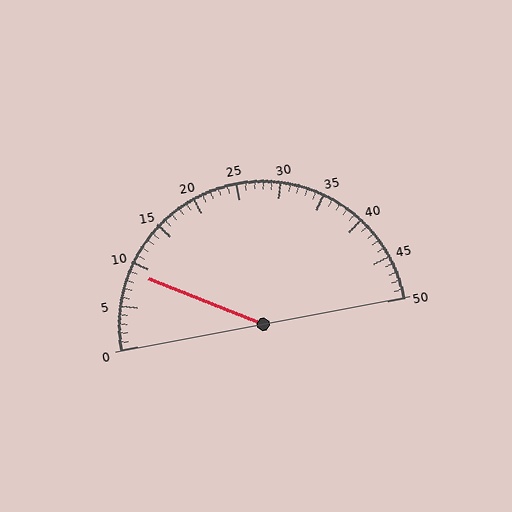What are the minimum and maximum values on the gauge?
The gauge ranges from 0 to 50.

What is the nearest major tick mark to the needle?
The nearest major tick mark is 10.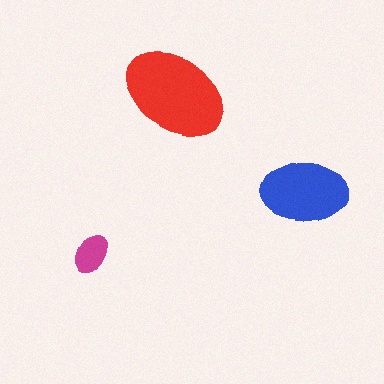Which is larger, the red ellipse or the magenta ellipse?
The red one.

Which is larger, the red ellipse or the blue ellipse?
The red one.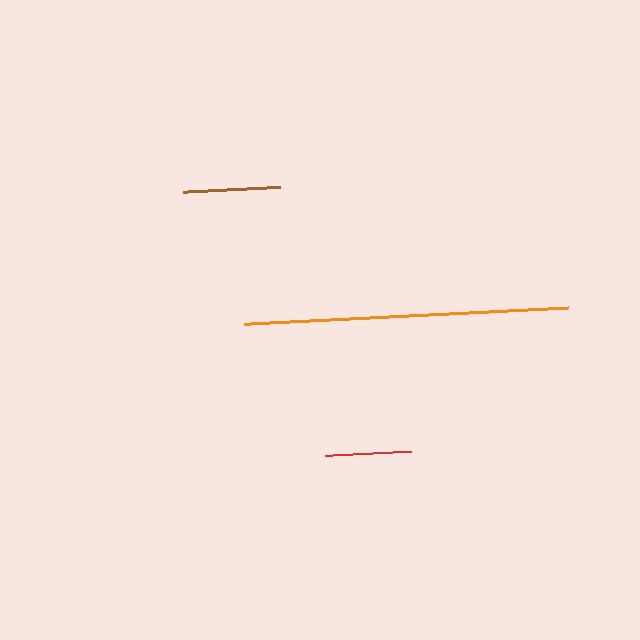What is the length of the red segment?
The red segment is approximately 86 pixels long.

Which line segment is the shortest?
The red line is the shortest at approximately 86 pixels.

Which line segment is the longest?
The orange line is the longest at approximately 323 pixels.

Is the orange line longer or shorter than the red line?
The orange line is longer than the red line.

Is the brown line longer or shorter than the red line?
The brown line is longer than the red line.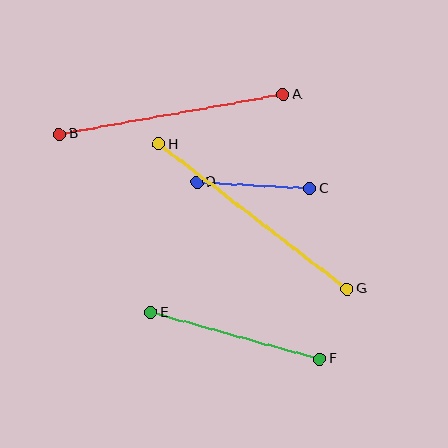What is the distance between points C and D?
The distance is approximately 113 pixels.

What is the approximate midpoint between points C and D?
The midpoint is at approximately (253, 186) pixels.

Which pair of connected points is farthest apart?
Points G and H are farthest apart.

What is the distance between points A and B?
The distance is approximately 227 pixels.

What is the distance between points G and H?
The distance is approximately 238 pixels.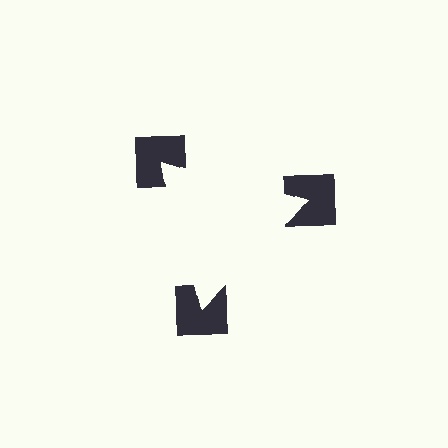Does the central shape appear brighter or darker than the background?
It typically appears slightly brighter than the background, even though no actual brightness change is drawn.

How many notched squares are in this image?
There are 3 — one at each vertex of the illusory triangle.